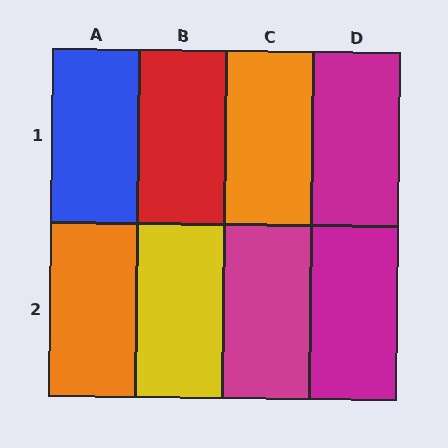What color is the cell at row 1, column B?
Red.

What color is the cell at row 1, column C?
Orange.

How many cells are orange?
2 cells are orange.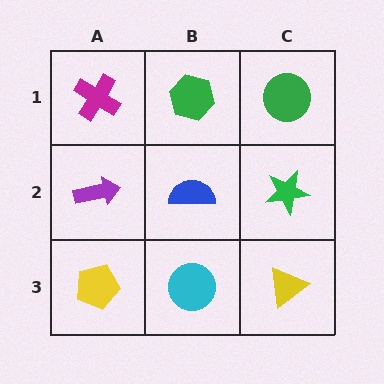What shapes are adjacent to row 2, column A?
A magenta cross (row 1, column A), a yellow pentagon (row 3, column A), a blue semicircle (row 2, column B).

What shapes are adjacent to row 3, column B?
A blue semicircle (row 2, column B), a yellow pentagon (row 3, column A), a yellow triangle (row 3, column C).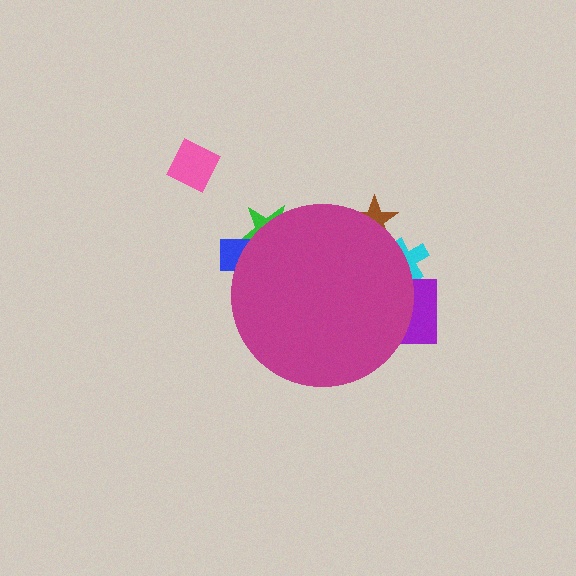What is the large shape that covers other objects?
A magenta circle.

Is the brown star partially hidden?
Yes, the brown star is partially hidden behind the magenta circle.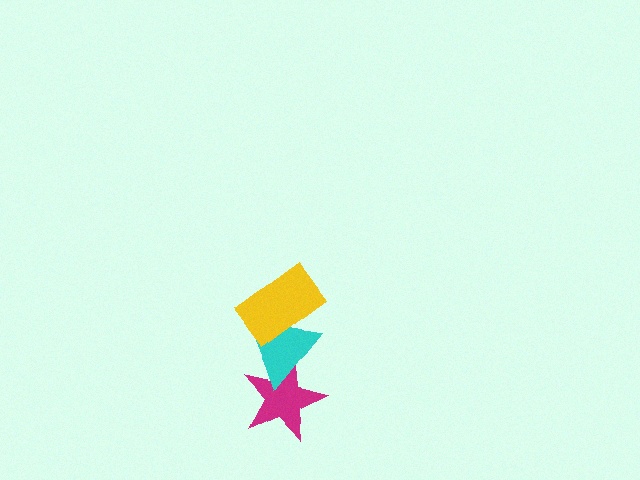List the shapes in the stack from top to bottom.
From top to bottom: the yellow rectangle, the cyan triangle, the magenta star.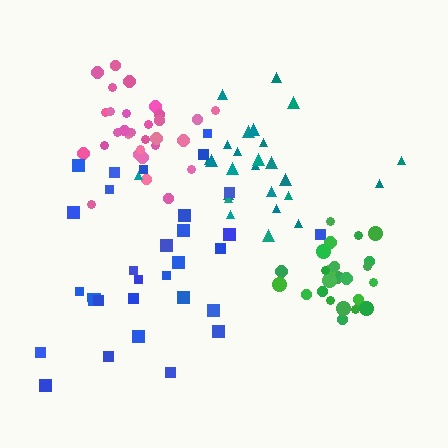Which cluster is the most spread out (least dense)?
Blue.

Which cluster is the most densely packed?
Green.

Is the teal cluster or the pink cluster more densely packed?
Pink.